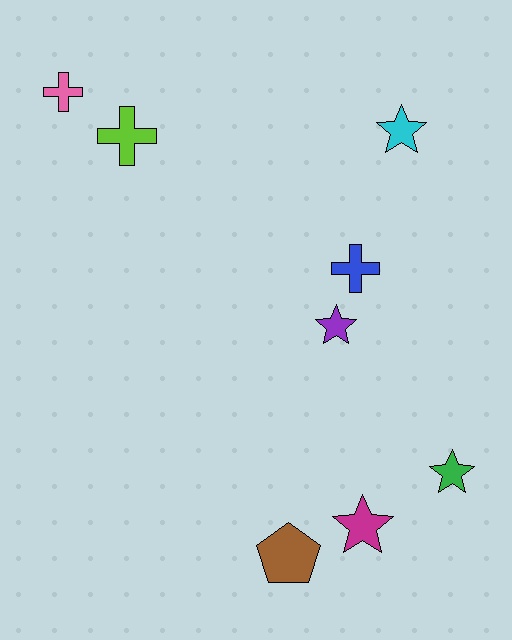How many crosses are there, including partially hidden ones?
There are 3 crosses.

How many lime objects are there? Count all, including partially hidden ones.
There is 1 lime object.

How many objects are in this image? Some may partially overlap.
There are 8 objects.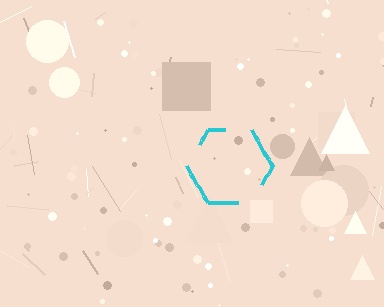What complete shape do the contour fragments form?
The contour fragments form a hexagon.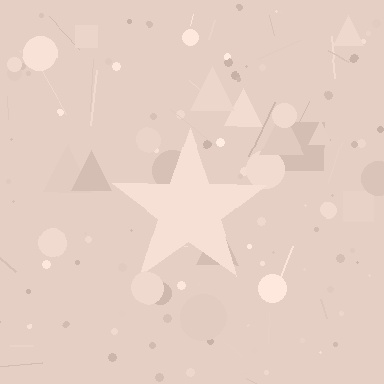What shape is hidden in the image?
A star is hidden in the image.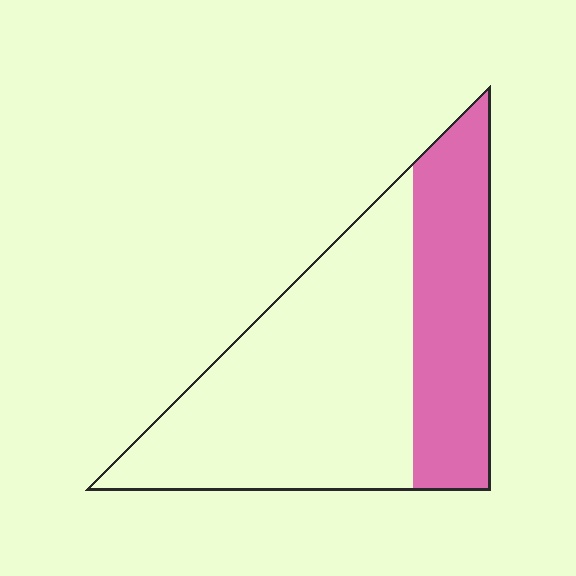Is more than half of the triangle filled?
No.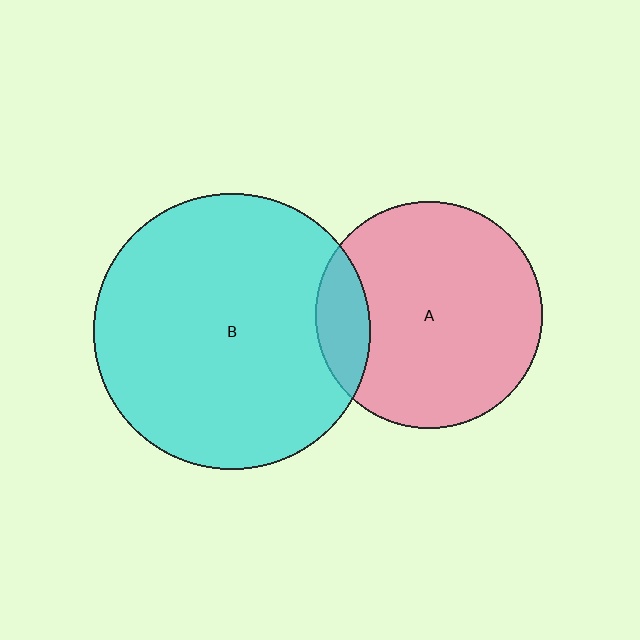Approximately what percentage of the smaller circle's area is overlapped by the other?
Approximately 15%.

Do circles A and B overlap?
Yes.